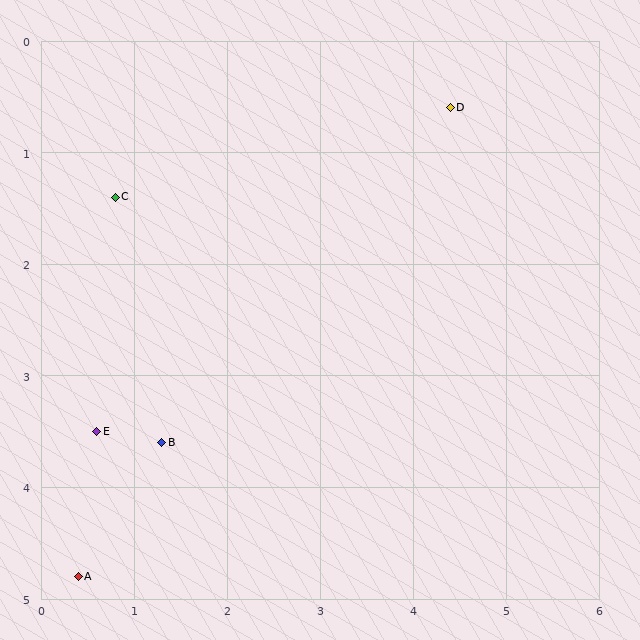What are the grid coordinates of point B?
Point B is at approximately (1.3, 3.6).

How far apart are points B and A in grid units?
Points B and A are about 1.5 grid units apart.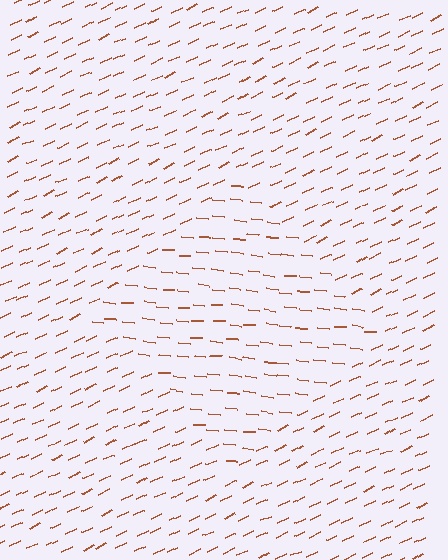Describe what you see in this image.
The image is filled with small brown line segments. A diamond region in the image has lines oriented differently from the surrounding lines, creating a visible texture boundary.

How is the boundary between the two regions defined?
The boundary is defined purely by a change in line orientation (approximately 30 degrees difference). All lines are the same color and thickness.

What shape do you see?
I see a diamond.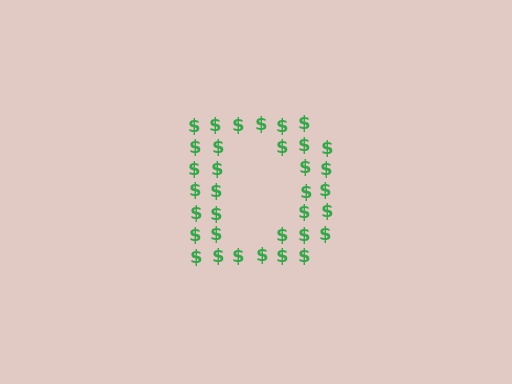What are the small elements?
The small elements are dollar signs.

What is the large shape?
The large shape is the letter D.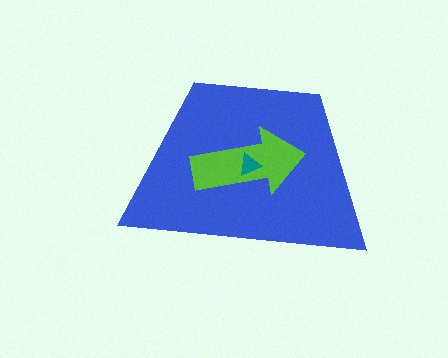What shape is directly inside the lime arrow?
The teal triangle.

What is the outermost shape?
The blue trapezoid.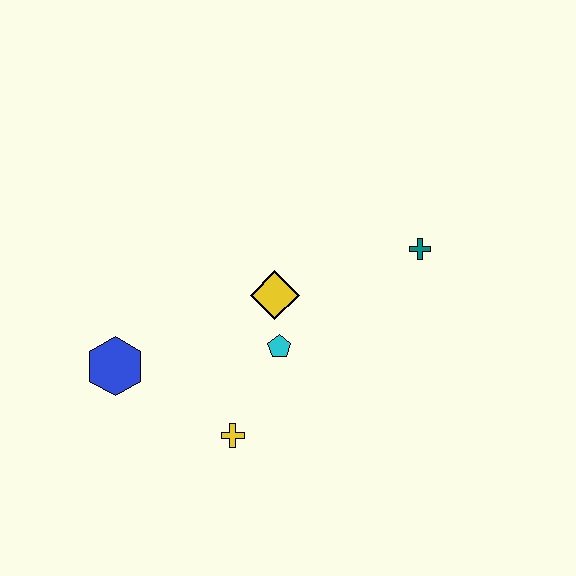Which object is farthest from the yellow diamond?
The blue hexagon is farthest from the yellow diamond.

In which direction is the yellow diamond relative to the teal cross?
The yellow diamond is to the left of the teal cross.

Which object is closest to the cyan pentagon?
The yellow diamond is closest to the cyan pentagon.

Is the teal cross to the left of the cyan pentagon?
No